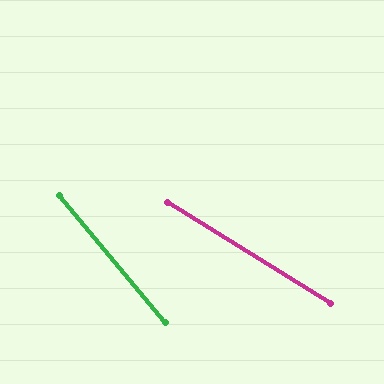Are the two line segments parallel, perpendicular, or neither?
Neither parallel nor perpendicular — they differ by about 18°.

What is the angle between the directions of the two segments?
Approximately 18 degrees.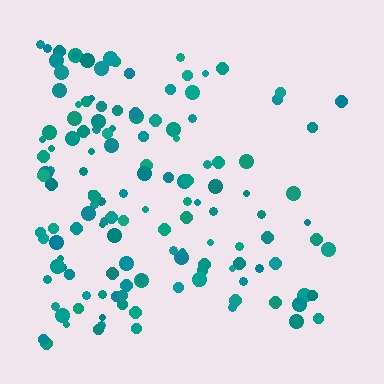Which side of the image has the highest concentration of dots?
The left.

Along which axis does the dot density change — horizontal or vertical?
Horizontal.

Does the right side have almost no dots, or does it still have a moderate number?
Still a moderate number, just noticeably fewer than the left.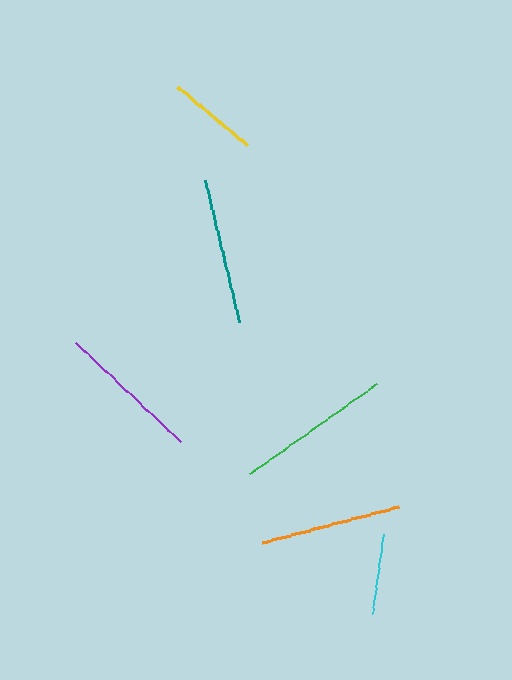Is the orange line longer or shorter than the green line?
The green line is longer than the orange line.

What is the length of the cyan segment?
The cyan segment is approximately 80 pixels long.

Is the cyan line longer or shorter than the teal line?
The teal line is longer than the cyan line.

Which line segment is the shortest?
The cyan line is the shortest at approximately 80 pixels.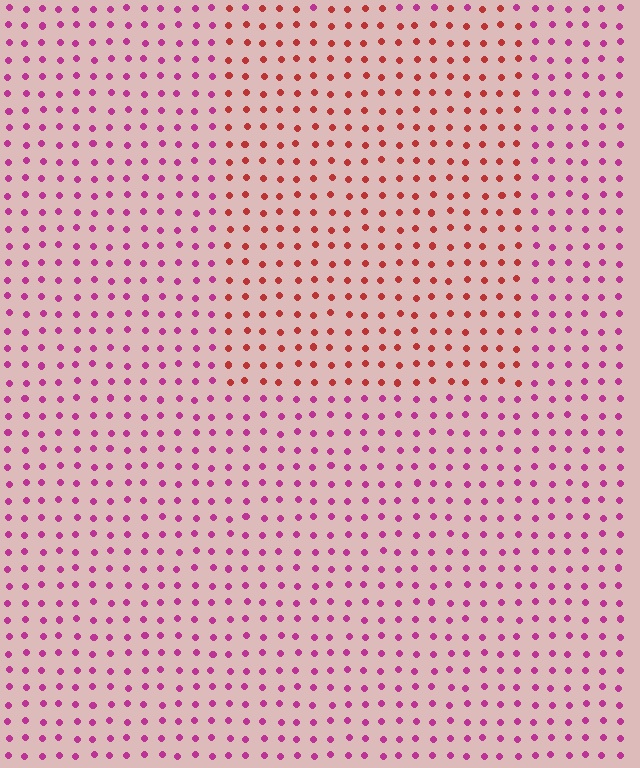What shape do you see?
I see a rectangle.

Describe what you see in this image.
The image is filled with small magenta elements in a uniform arrangement. A rectangle-shaped region is visible where the elements are tinted to a slightly different hue, forming a subtle color boundary.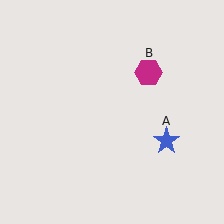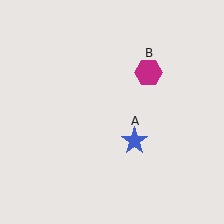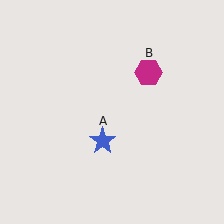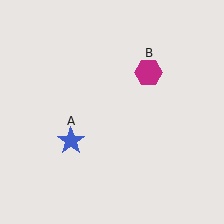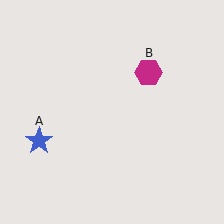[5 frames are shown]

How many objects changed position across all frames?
1 object changed position: blue star (object A).